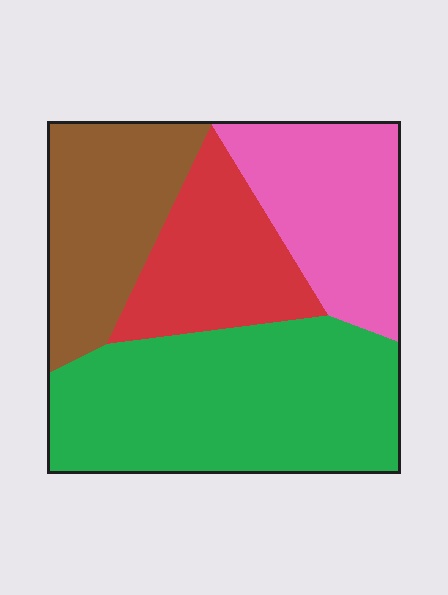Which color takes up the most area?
Green, at roughly 40%.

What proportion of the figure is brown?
Brown covers 21% of the figure.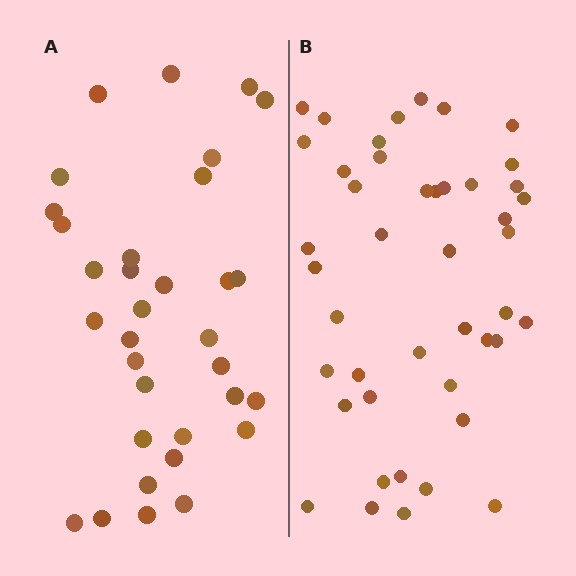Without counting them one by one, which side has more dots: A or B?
Region B (the right region) has more dots.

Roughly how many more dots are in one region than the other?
Region B has roughly 12 or so more dots than region A.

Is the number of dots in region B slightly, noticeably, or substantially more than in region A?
Region B has noticeably more, but not dramatically so. The ratio is roughly 1.3 to 1.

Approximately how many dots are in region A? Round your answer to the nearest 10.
About 30 dots. (The exact count is 33, which rounds to 30.)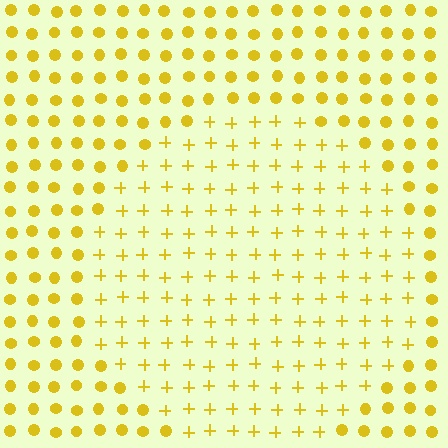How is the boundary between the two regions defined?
The boundary is defined by a change in element shape: plus signs inside vs. circles outside. All elements share the same color and spacing.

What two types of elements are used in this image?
The image uses plus signs inside the circle region and circles outside it.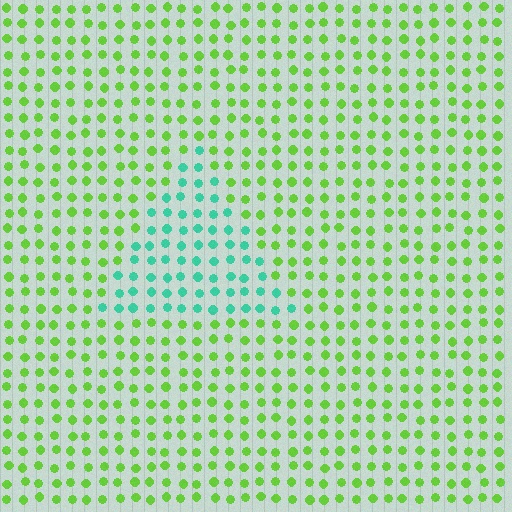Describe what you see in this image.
The image is filled with small lime elements in a uniform arrangement. A triangle-shaped region is visible where the elements are tinted to a slightly different hue, forming a subtle color boundary.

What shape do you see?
I see a triangle.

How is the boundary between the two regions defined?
The boundary is defined purely by a slight shift in hue (about 60 degrees). Spacing, size, and orientation are identical on both sides.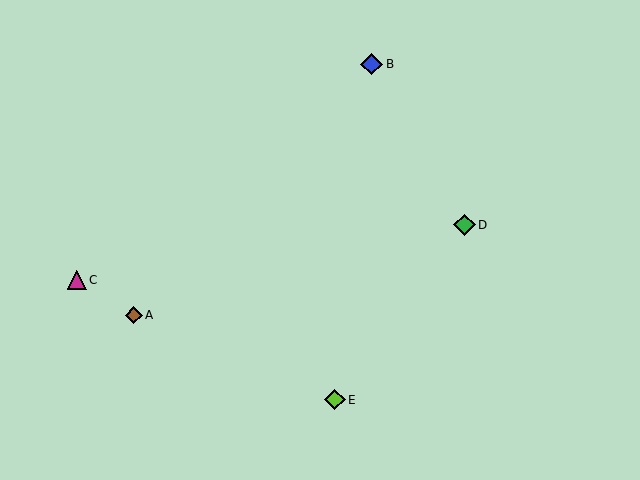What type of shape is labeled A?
Shape A is a brown diamond.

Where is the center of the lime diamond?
The center of the lime diamond is at (335, 400).